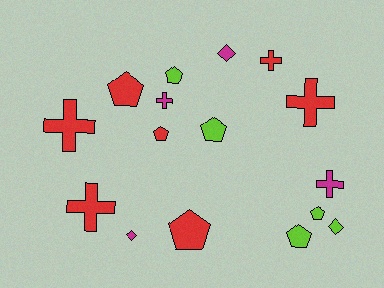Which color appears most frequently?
Red, with 7 objects.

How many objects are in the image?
There are 16 objects.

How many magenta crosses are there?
There are 2 magenta crosses.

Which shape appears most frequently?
Pentagon, with 7 objects.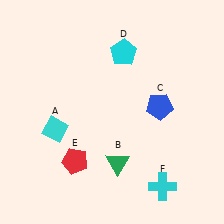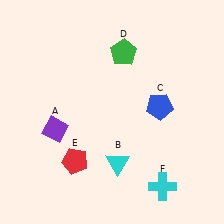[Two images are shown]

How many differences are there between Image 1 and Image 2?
There are 3 differences between the two images.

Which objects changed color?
A changed from cyan to purple. B changed from green to cyan. D changed from cyan to green.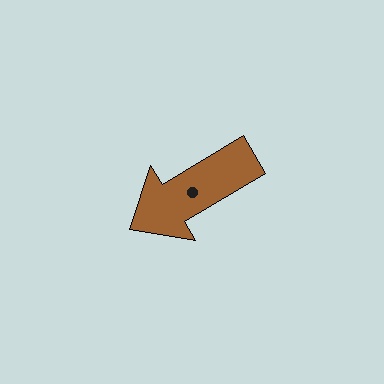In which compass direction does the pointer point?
Southwest.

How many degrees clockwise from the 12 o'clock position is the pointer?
Approximately 239 degrees.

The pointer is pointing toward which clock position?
Roughly 8 o'clock.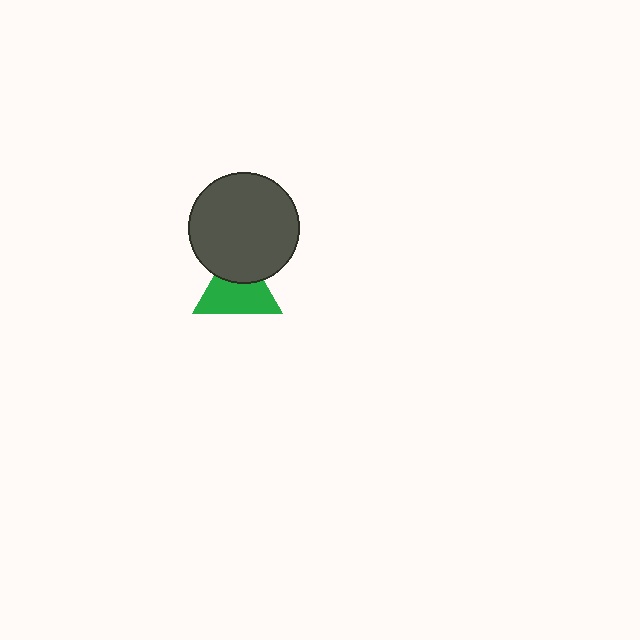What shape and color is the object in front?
The object in front is a dark gray circle.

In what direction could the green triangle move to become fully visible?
The green triangle could move down. That would shift it out from behind the dark gray circle entirely.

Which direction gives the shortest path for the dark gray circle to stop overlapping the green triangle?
Moving up gives the shortest separation.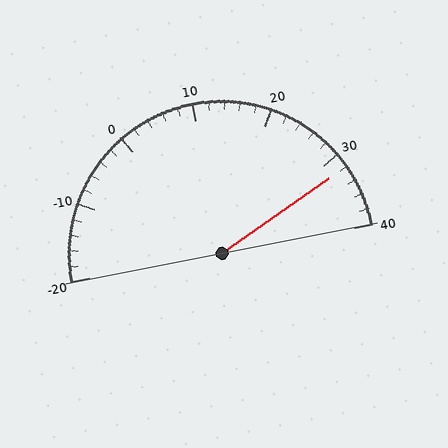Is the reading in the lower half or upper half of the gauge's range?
The reading is in the upper half of the range (-20 to 40).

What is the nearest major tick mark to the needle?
The nearest major tick mark is 30.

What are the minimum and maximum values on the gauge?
The gauge ranges from -20 to 40.